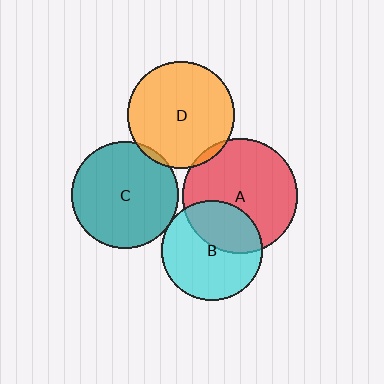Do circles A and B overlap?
Yes.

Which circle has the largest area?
Circle A (red).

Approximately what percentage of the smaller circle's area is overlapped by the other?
Approximately 35%.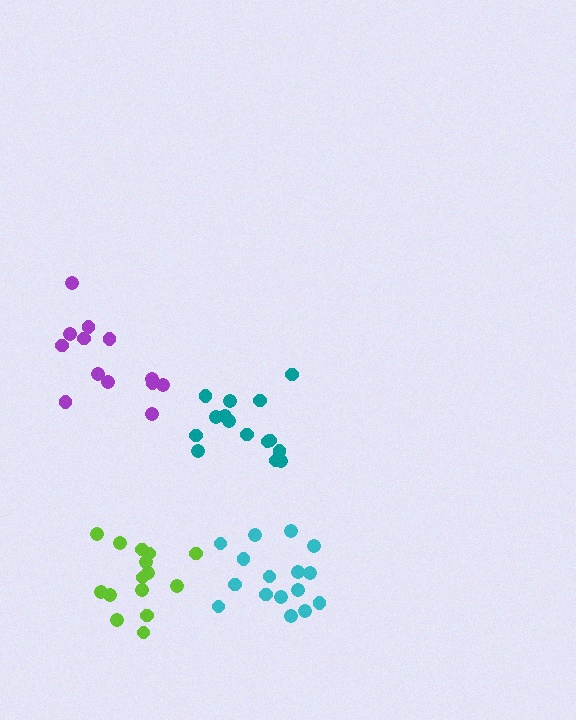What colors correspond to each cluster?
The clusters are colored: lime, purple, cyan, teal.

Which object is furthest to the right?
The cyan cluster is rightmost.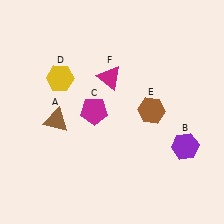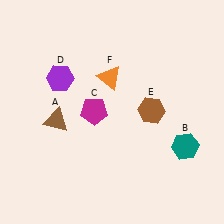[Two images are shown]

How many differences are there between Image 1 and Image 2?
There are 3 differences between the two images.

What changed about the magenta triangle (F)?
In Image 1, F is magenta. In Image 2, it changed to orange.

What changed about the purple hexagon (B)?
In Image 1, B is purple. In Image 2, it changed to teal.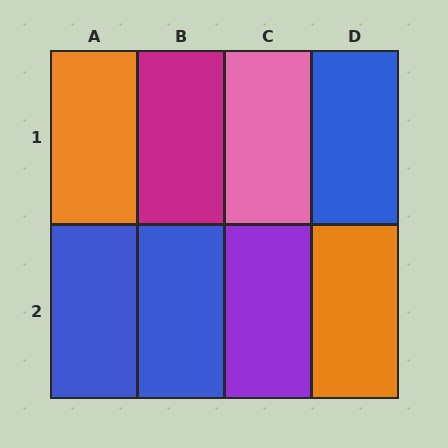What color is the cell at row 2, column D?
Orange.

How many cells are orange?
2 cells are orange.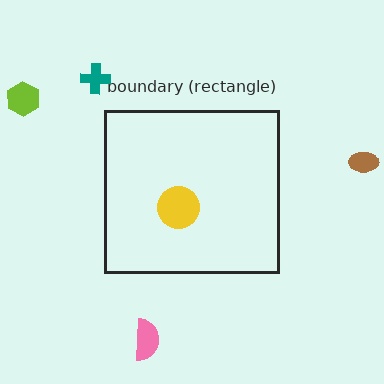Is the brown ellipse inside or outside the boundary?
Outside.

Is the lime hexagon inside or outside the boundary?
Outside.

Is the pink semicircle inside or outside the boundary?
Outside.